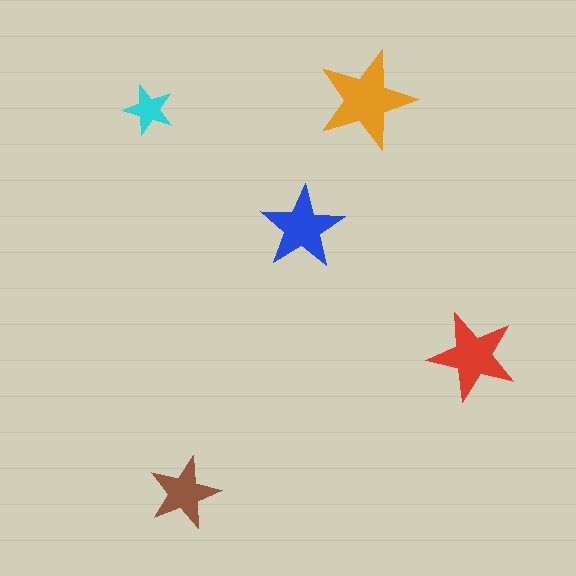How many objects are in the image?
There are 5 objects in the image.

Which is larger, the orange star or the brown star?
The orange one.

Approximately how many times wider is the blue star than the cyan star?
About 1.5 times wider.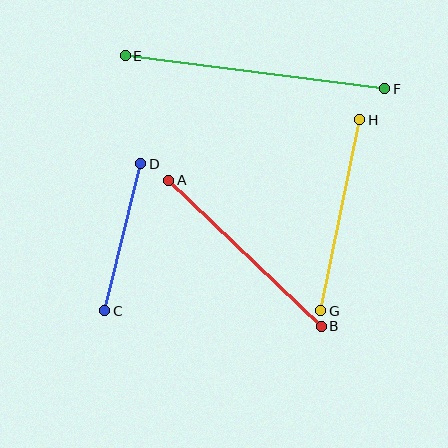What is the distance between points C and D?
The distance is approximately 151 pixels.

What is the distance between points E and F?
The distance is approximately 262 pixels.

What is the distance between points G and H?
The distance is approximately 195 pixels.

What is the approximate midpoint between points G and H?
The midpoint is at approximately (340, 215) pixels.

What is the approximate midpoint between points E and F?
The midpoint is at approximately (255, 72) pixels.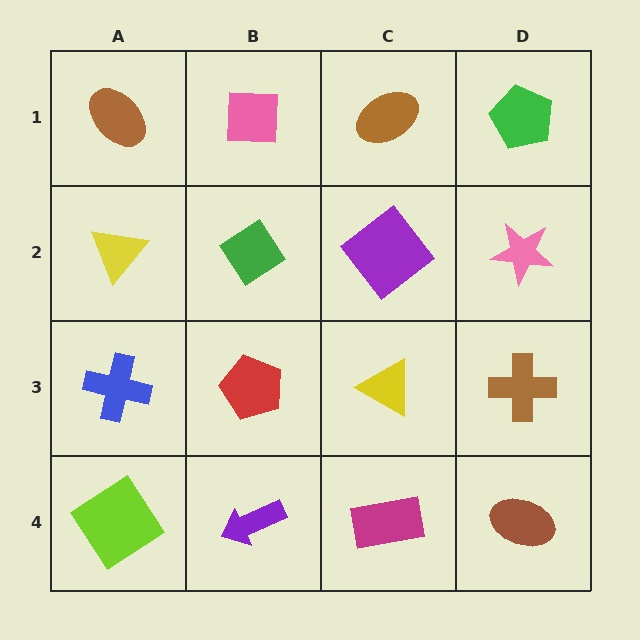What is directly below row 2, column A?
A blue cross.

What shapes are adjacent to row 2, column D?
A green pentagon (row 1, column D), a brown cross (row 3, column D), a purple diamond (row 2, column C).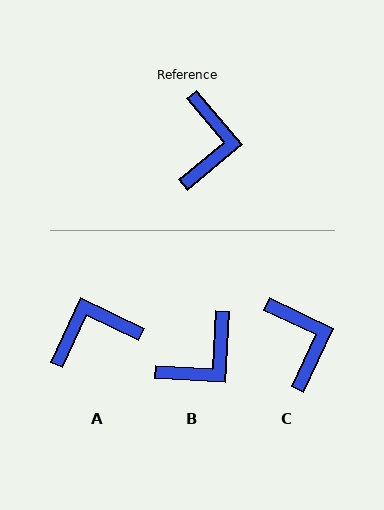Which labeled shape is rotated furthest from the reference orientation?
A, about 115 degrees away.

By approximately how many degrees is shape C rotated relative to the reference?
Approximately 25 degrees counter-clockwise.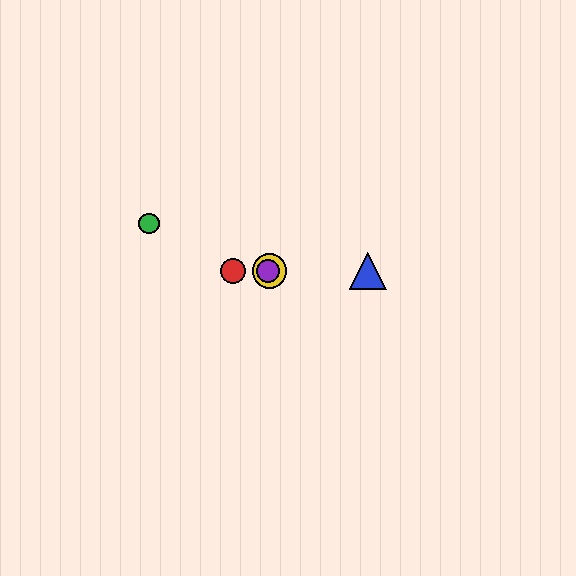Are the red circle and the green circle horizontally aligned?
No, the red circle is at y≈271 and the green circle is at y≈224.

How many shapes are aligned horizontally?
4 shapes (the red circle, the blue triangle, the yellow circle, the purple circle) are aligned horizontally.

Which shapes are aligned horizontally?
The red circle, the blue triangle, the yellow circle, the purple circle are aligned horizontally.